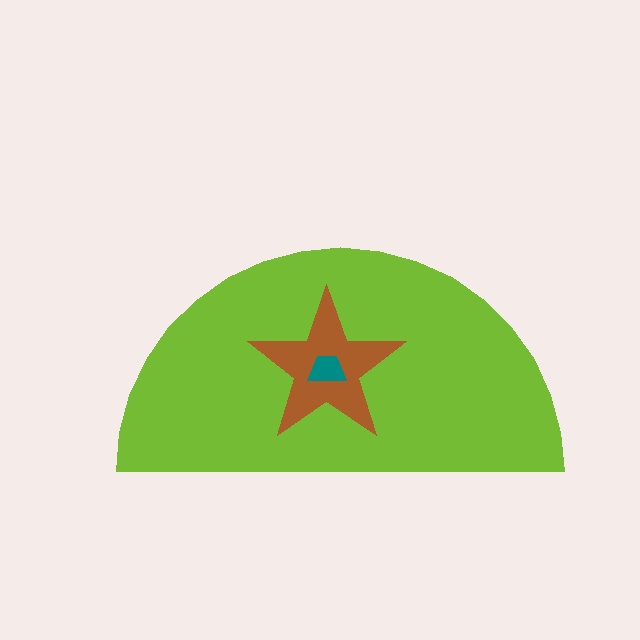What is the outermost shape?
The lime semicircle.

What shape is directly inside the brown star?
The teal trapezoid.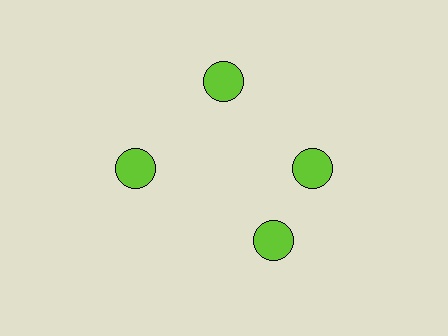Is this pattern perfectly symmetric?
No. The 4 lime circles are arranged in a ring, but one element near the 6 o'clock position is rotated out of alignment along the ring, breaking the 4-fold rotational symmetry.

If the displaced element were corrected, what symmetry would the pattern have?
It would have 4-fold rotational symmetry — the pattern would map onto itself every 90 degrees.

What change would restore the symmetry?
The symmetry would be restored by rotating it back into even spacing with its neighbors so that all 4 circles sit at equal angles and equal distance from the center.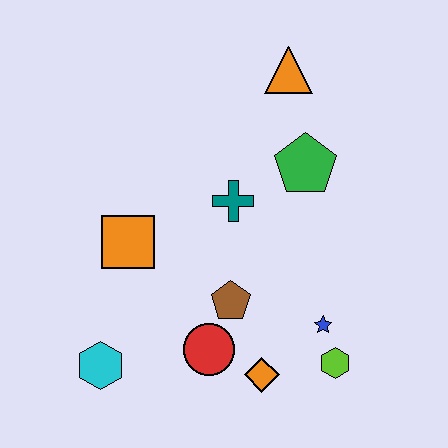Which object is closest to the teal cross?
The green pentagon is closest to the teal cross.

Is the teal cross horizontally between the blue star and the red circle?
Yes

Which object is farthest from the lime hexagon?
The orange triangle is farthest from the lime hexagon.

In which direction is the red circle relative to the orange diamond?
The red circle is to the left of the orange diamond.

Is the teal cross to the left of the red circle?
No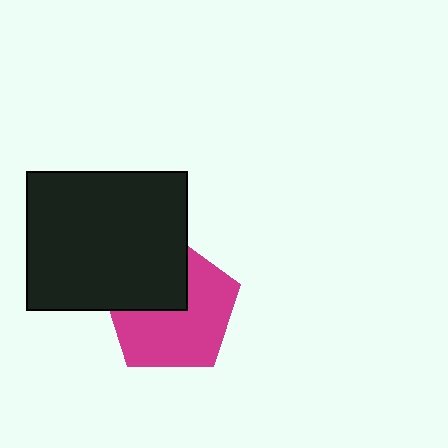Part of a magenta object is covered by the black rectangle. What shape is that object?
It is a pentagon.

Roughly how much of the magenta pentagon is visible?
About half of it is visible (roughly 63%).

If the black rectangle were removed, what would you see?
You would see the complete magenta pentagon.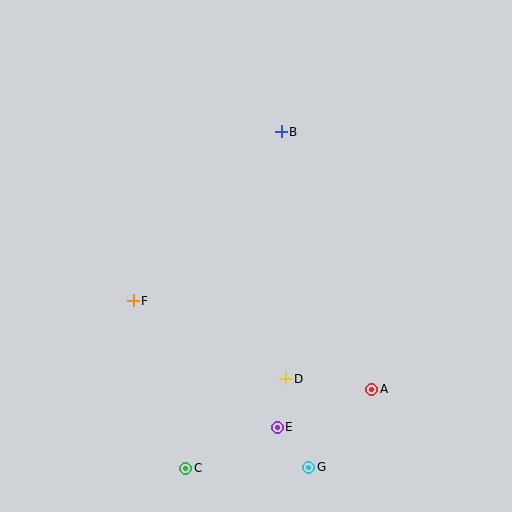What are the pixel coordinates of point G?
Point G is at (309, 467).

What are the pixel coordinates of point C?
Point C is at (186, 468).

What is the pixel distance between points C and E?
The distance between C and E is 100 pixels.